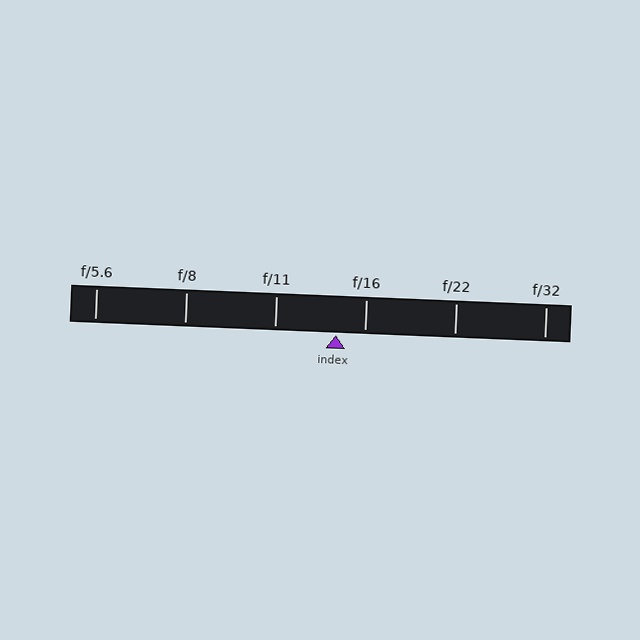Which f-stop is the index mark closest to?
The index mark is closest to f/16.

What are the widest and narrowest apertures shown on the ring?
The widest aperture shown is f/5.6 and the narrowest is f/32.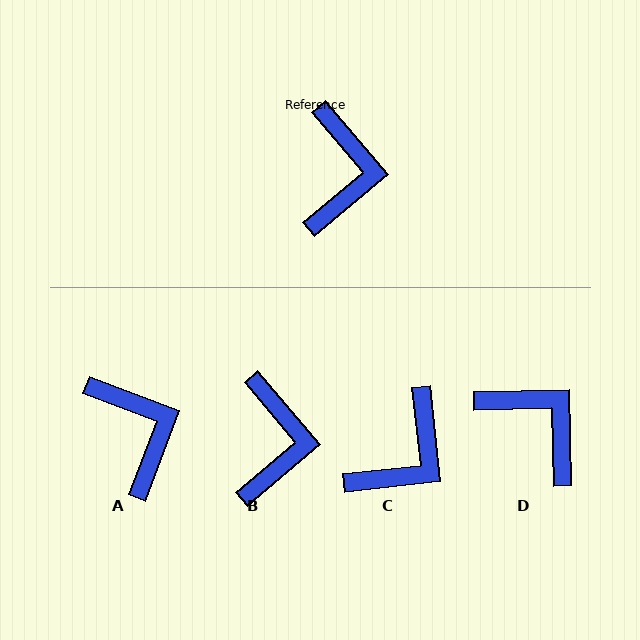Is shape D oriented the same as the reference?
No, it is off by about 51 degrees.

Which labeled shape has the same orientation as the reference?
B.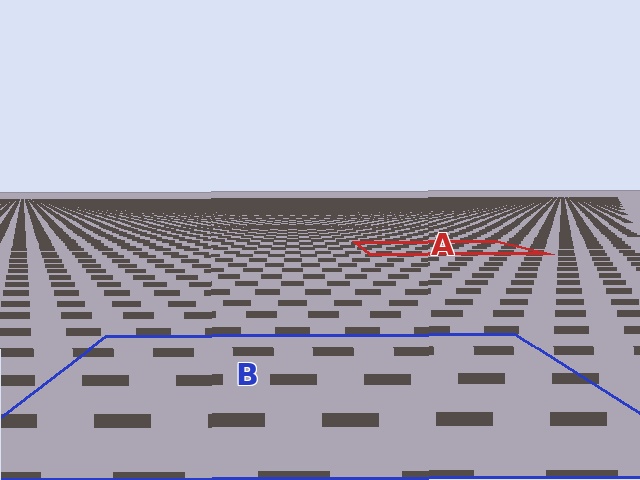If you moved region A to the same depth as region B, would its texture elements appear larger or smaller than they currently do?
They would appear larger. At a closer depth, the same texture elements are projected at a bigger on-screen size.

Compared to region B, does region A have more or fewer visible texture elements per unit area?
Region A has more texture elements per unit area — they are packed more densely because it is farther away.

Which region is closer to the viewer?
Region B is closer. The texture elements there are larger and more spread out.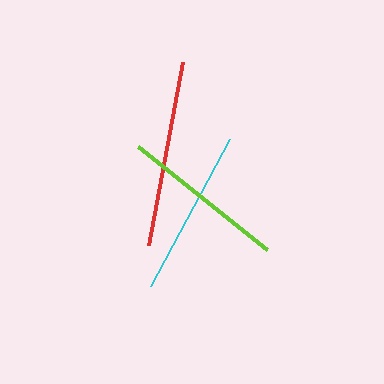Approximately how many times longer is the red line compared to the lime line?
The red line is approximately 1.1 times the length of the lime line.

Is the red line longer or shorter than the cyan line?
The red line is longer than the cyan line.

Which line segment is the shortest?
The lime line is the shortest at approximately 165 pixels.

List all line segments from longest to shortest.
From longest to shortest: red, cyan, lime.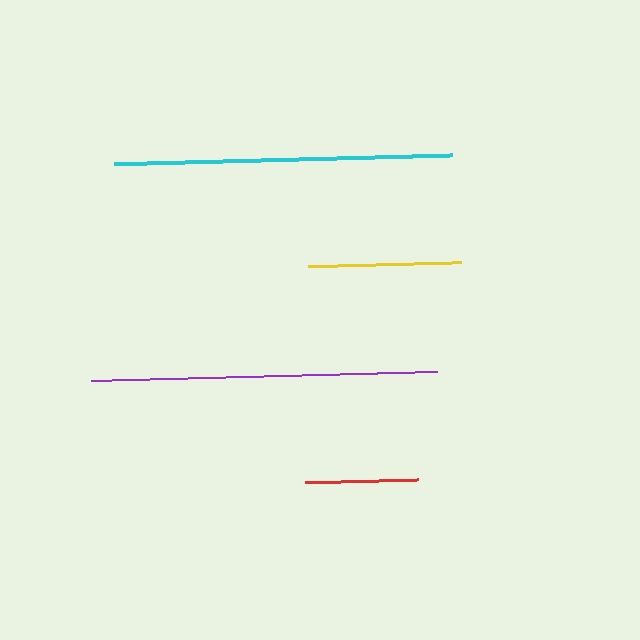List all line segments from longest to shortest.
From longest to shortest: purple, cyan, yellow, red.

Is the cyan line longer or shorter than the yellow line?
The cyan line is longer than the yellow line.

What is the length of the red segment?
The red segment is approximately 113 pixels long.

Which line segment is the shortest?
The red line is the shortest at approximately 113 pixels.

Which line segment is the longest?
The purple line is the longest at approximately 347 pixels.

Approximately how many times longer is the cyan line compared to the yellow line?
The cyan line is approximately 2.2 times the length of the yellow line.